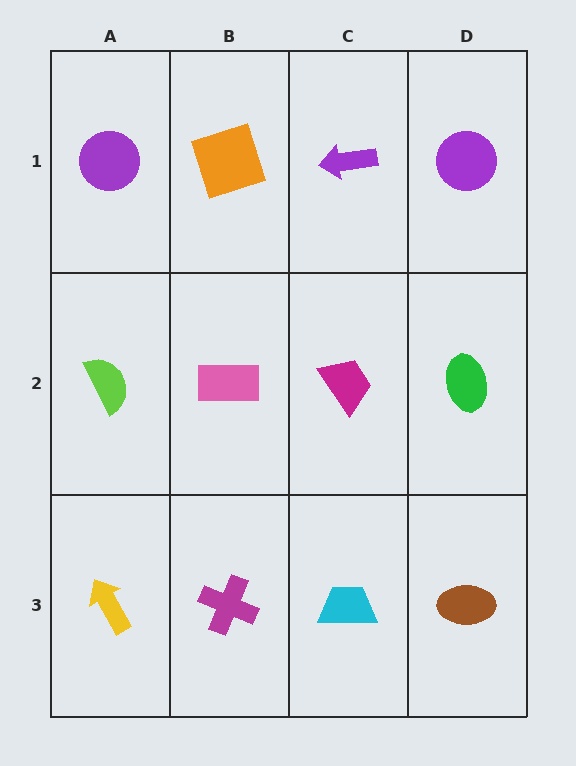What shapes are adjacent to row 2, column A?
A purple circle (row 1, column A), a yellow arrow (row 3, column A), a pink rectangle (row 2, column B).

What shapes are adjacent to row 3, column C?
A magenta trapezoid (row 2, column C), a magenta cross (row 3, column B), a brown ellipse (row 3, column D).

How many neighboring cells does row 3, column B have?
3.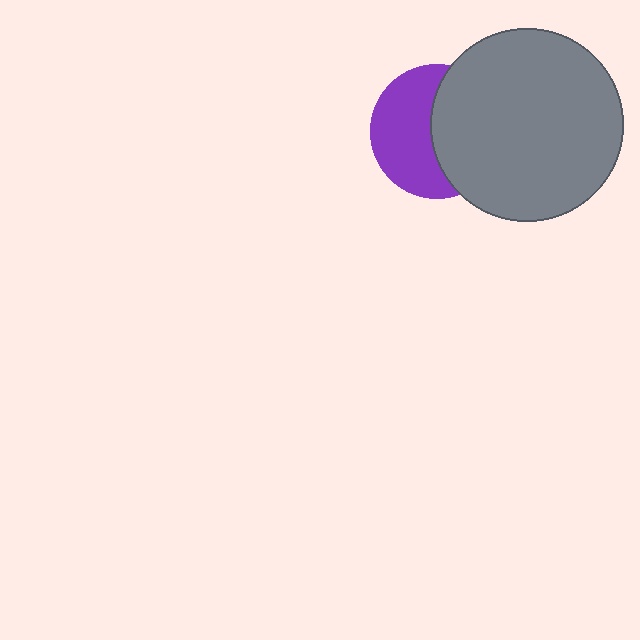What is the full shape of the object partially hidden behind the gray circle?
The partially hidden object is a purple circle.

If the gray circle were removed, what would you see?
You would see the complete purple circle.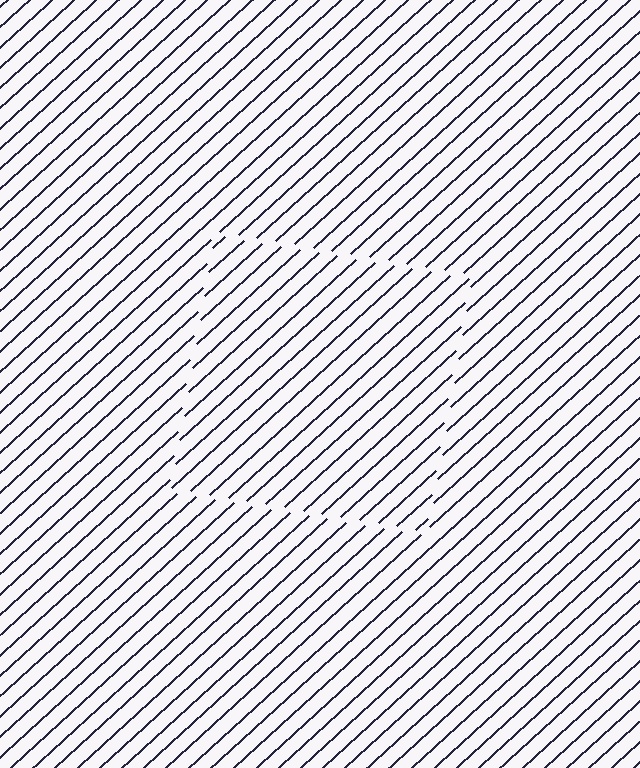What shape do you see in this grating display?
An illusory square. The interior of the shape contains the same grating, shifted by half a period — the contour is defined by the phase discontinuity where line-ends from the inner and outer gratings abut.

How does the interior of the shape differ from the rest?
The interior of the shape contains the same grating, shifted by half a period — the contour is defined by the phase discontinuity where line-ends from the inner and outer gratings abut.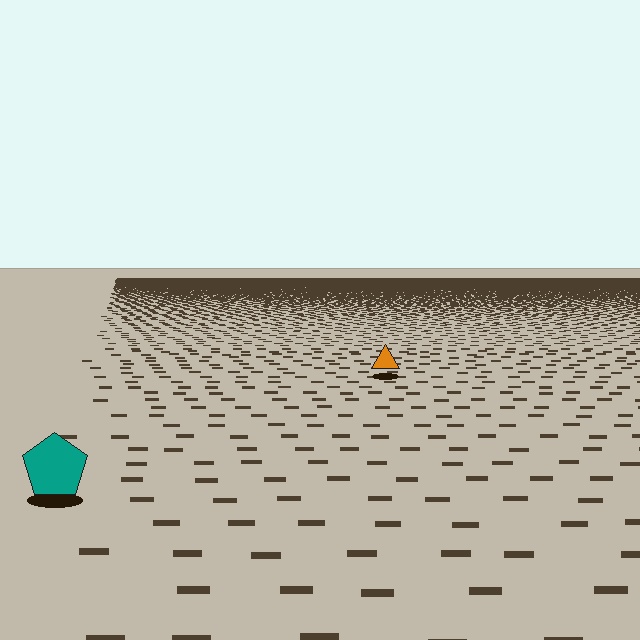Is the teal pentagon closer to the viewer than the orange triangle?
Yes. The teal pentagon is closer — you can tell from the texture gradient: the ground texture is coarser near it.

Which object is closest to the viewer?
The teal pentagon is closest. The texture marks near it are larger and more spread out.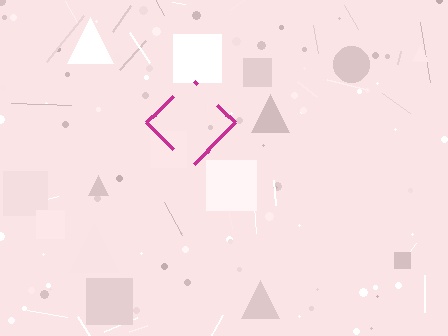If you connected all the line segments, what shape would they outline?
They would outline a diamond.